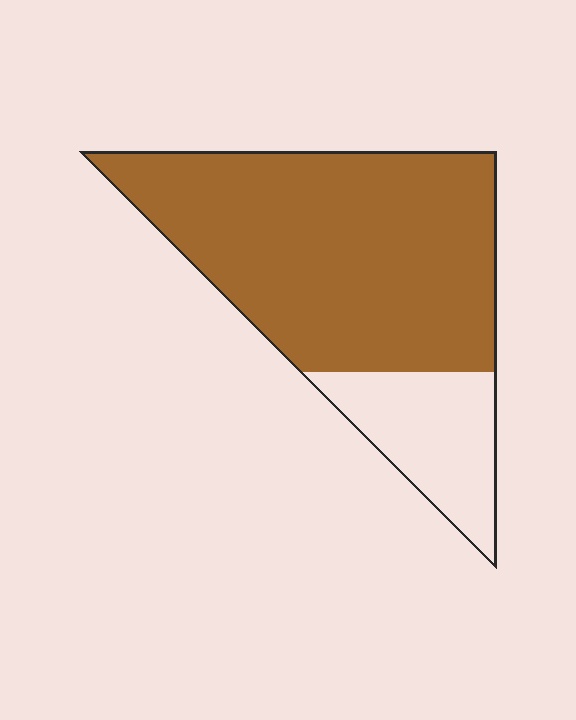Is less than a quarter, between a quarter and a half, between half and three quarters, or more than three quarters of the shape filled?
More than three quarters.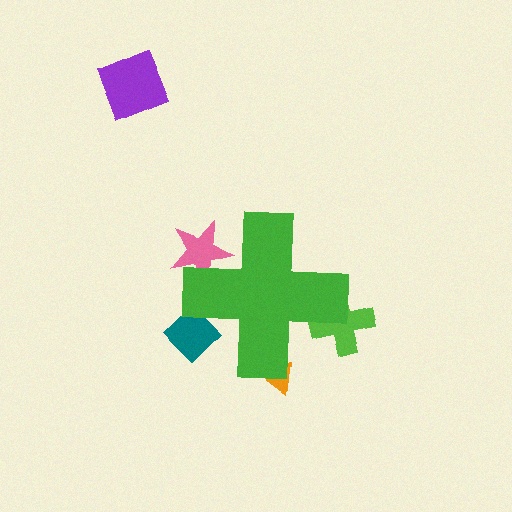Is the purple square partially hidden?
No, the purple square is fully visible.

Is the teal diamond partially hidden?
Yes, the teal diamond is partially hidden behind the green cross.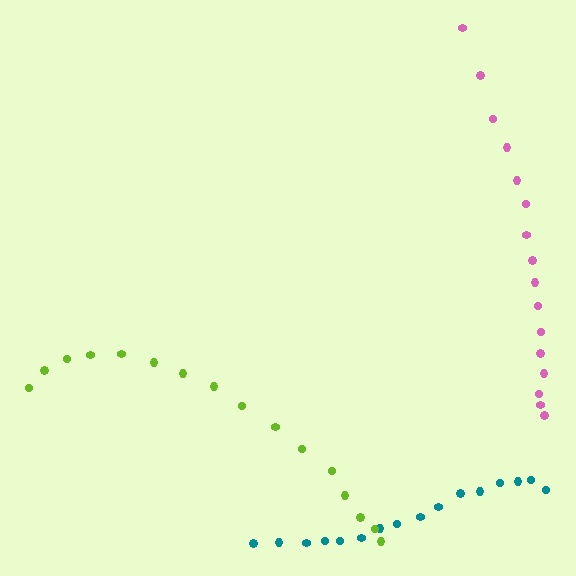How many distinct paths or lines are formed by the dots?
There are 3 distinct paths.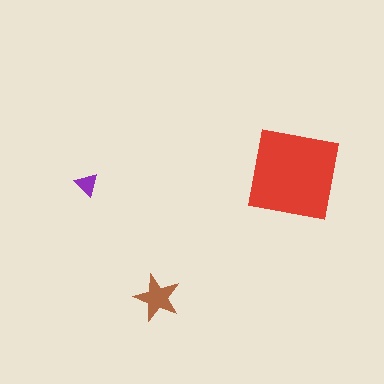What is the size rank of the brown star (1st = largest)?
2nd.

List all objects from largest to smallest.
The red square, the brown star, the purple triangle.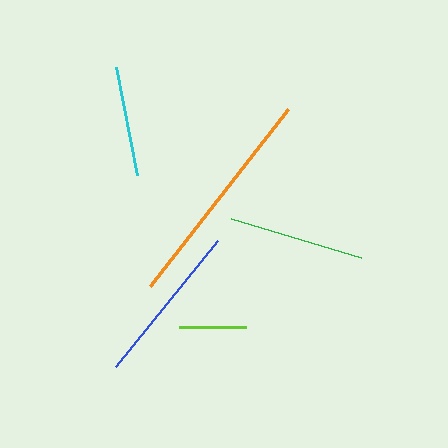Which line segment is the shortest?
The lime line is the shortest at approximately 67 pixels.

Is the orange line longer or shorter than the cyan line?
The orange line is longer than the cyan line.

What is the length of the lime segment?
The lime segment is approximately 67 pixels long.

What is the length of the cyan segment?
The cyan segment is approximately 110 pixels long.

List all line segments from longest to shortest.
From longest to shortest: orange, blue, green, cyan, lime.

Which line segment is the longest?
The orange line is the longest at approximately 225 pixels.